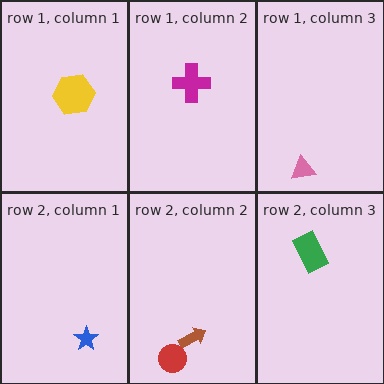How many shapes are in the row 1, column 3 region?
1.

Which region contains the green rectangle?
The row 2, column 3 region.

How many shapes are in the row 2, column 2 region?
2.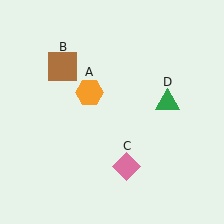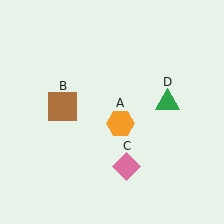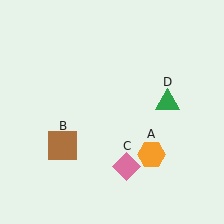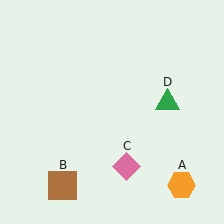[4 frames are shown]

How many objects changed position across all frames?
2 objects changed position: orange hexagon (object A), brown square (object B).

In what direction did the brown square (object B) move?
The brown square (object B) moved down.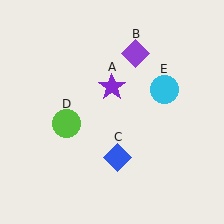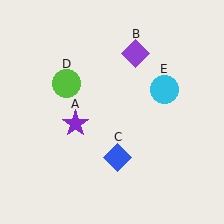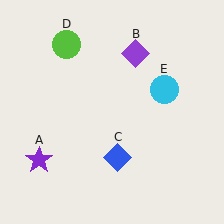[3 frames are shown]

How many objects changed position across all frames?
2 objects changed position: purple star (object A), lime circle (object D).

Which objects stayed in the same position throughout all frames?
Purple diamond (object B) and blue diamond (object C) and cyan circle (object E) remained stationary.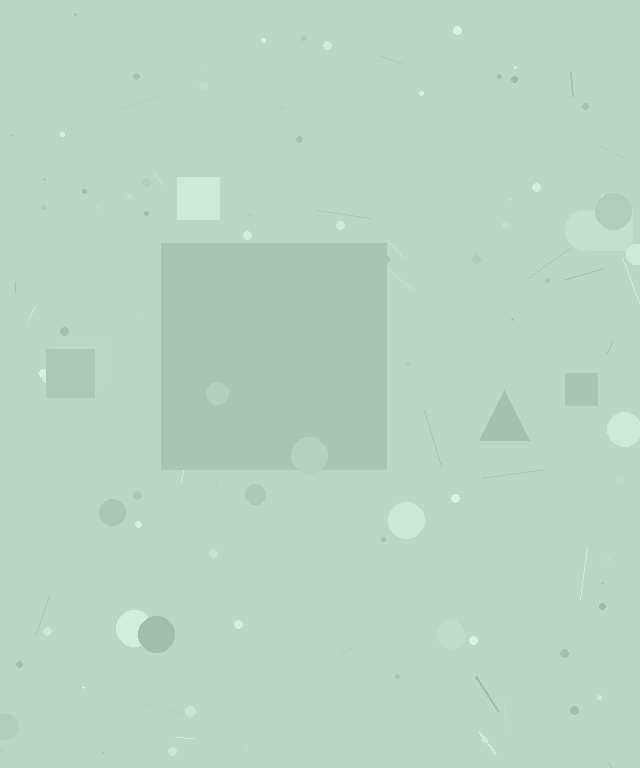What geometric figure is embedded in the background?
A square is embedded in the background.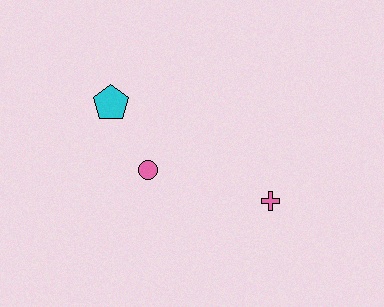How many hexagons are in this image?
There are no hexagons.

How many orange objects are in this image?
There are no orange objects.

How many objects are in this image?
There are 3 objects.